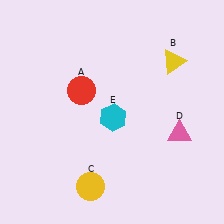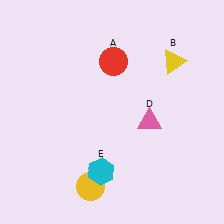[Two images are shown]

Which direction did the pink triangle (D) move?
The pink triangle (D) moved left.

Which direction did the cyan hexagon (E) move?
The cyan hexagon (E) moved down.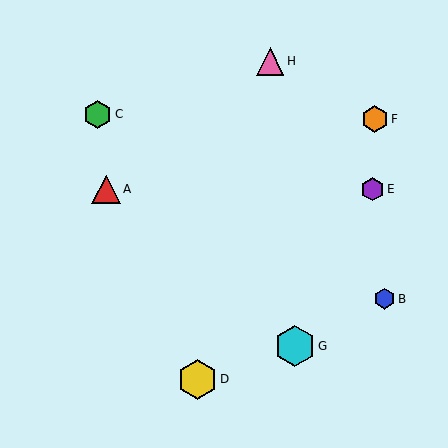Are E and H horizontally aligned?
No, E is at y≈189 and H is at y≈61.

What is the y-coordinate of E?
Object E is at y≈189.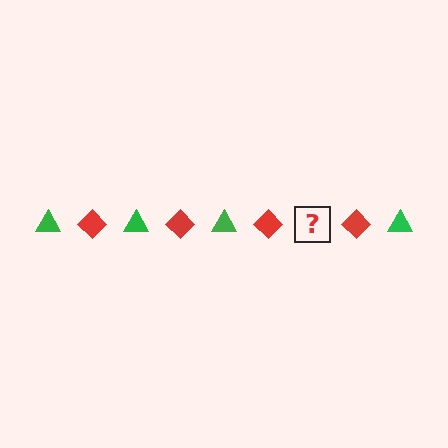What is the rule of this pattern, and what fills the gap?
The rule is that the pattern alternates between green triangle and red diamond. The gap should be filled with a green triangle.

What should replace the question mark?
The question mark should be replaced with a green triangle.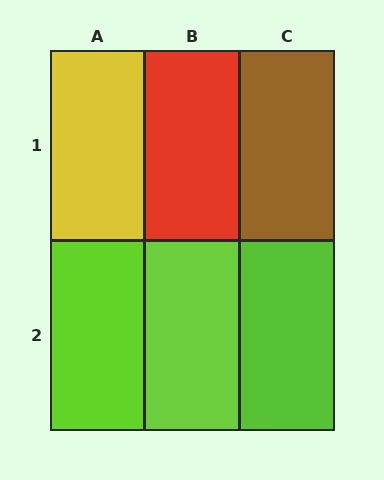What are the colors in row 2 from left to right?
Lime, lime, lime.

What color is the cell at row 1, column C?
Brown.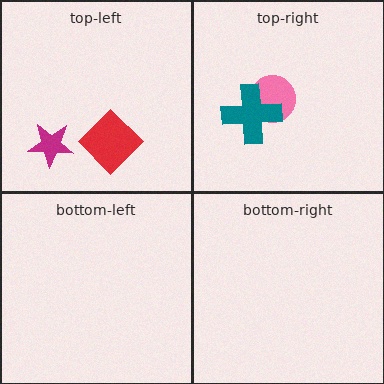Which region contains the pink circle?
The top-right region.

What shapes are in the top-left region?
The magenta star, the red diamond.